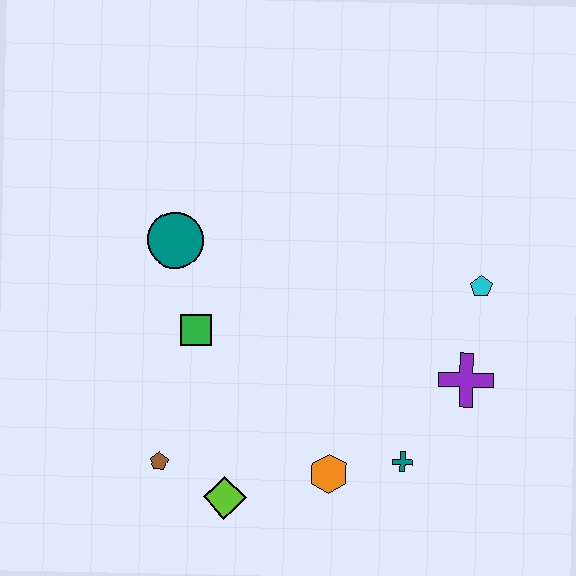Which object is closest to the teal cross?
The orange hexagon is closest to the teal cross.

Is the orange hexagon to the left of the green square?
No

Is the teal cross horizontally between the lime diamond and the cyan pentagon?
Yes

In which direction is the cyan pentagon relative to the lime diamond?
The cyan pentagon is to the right of the lime diamond.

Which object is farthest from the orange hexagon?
The teal circle is farthest from the orange hexagon.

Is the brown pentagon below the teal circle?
Yes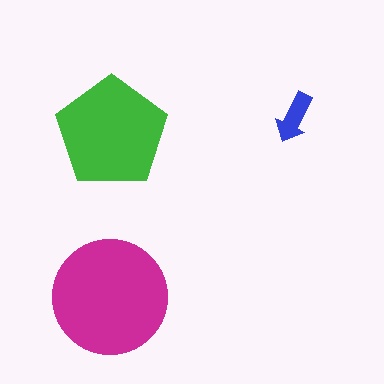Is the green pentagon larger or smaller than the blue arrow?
Larger.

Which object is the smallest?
The blue arrow.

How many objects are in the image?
There are 3 objects in the image.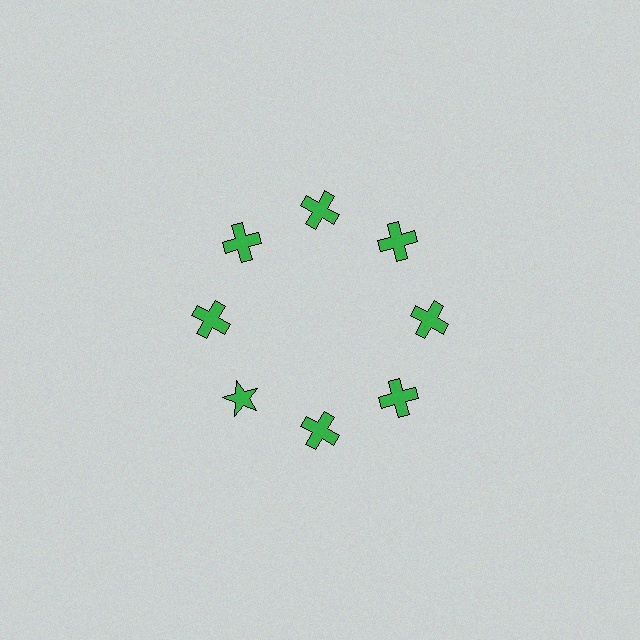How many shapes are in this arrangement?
There are 8 shapes arranged in a ring pattern.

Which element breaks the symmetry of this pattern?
The green star at roughly the 8 o'clock position breaks the symmetry. All other shapes are green crosses.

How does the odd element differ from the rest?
It has a different shape: star instead of cross.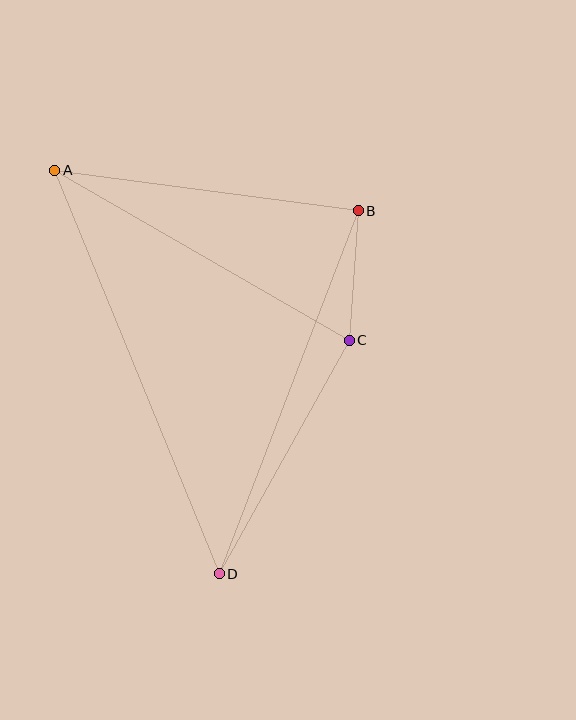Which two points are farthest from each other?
Points A and D are farthest from each other.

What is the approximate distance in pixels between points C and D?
The distance between C and D is approximately 267 pixels.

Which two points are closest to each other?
Points B and C are closest to each other.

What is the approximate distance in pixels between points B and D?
The distance between B and D is approximately 389 pixels.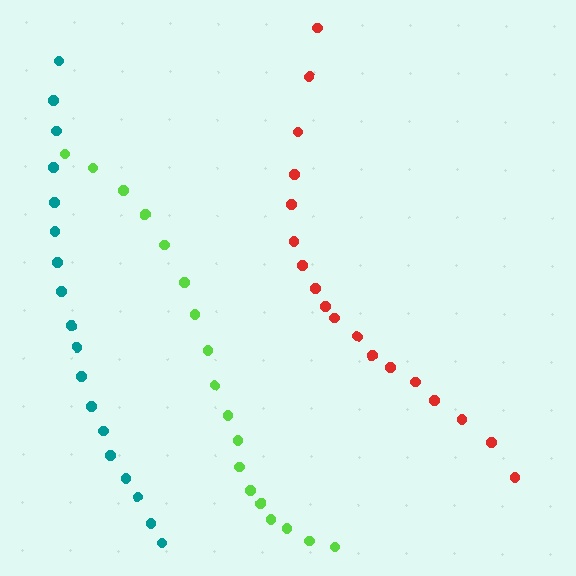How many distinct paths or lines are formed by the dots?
There are 3 distinct paths.